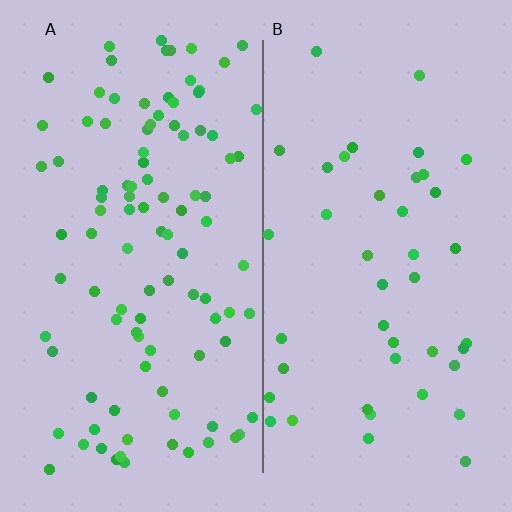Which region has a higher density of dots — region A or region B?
A (the left).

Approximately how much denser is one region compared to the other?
Approximately 2.4× — region A over region B.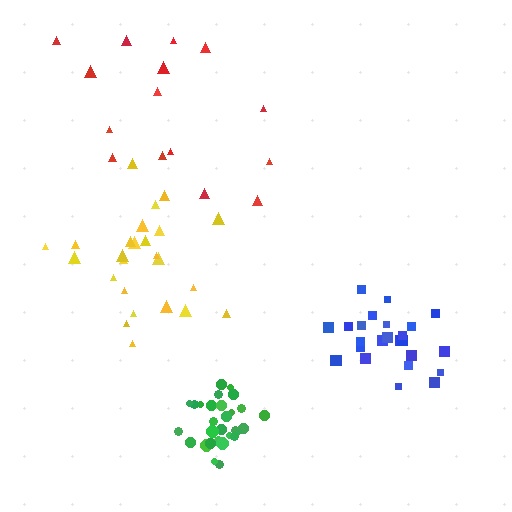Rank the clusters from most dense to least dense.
green, blue, yellow, red.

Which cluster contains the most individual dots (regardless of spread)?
Green (30).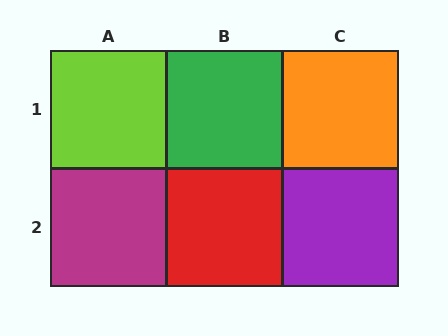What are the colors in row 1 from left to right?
Lime, green, orange.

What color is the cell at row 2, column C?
Purple.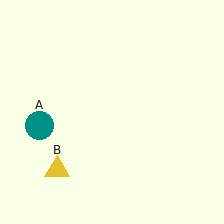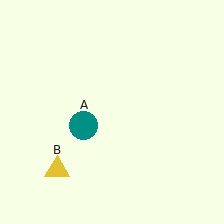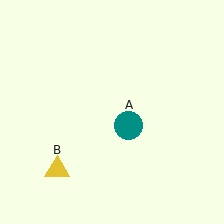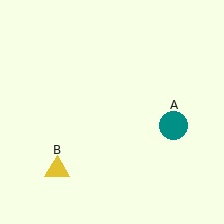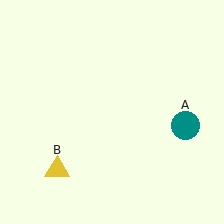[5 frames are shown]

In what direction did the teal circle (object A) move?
The teal circle (object A) moved right.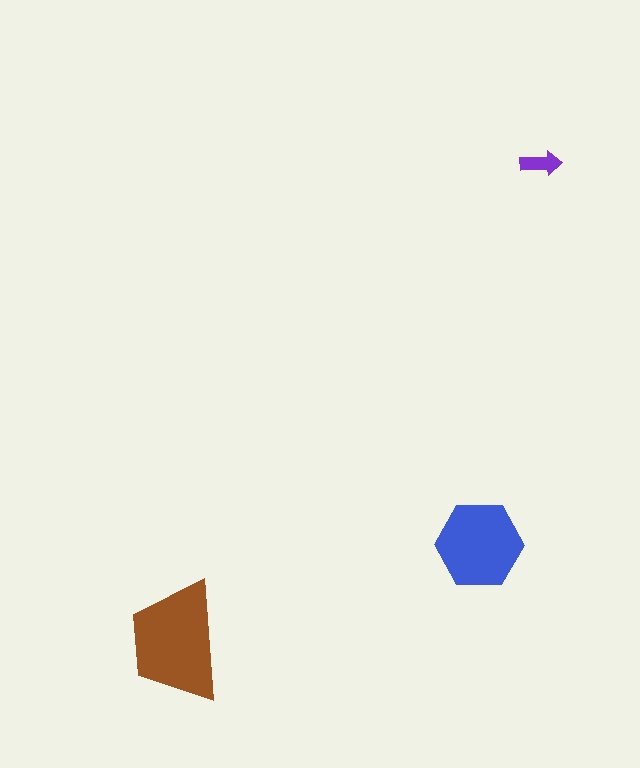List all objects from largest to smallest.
The brown trapezoid, the blue hexagon, the purple arrow.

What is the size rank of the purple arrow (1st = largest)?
3rd.